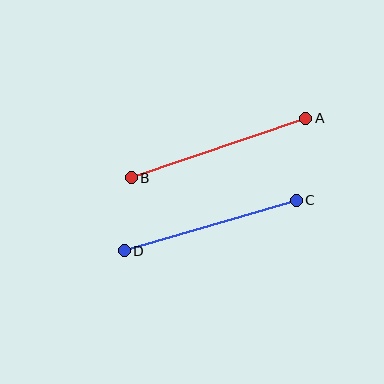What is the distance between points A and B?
The distance is approximately 184 pixels.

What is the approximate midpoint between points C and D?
The midpoint is at approximately (210, 225) pixels.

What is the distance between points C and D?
The distance is approximately 179 pixels.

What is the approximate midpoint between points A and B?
The midpoint is at approximately (218, 148) pixels.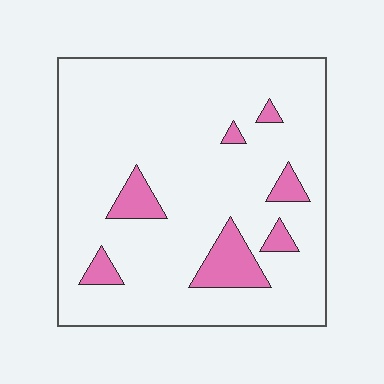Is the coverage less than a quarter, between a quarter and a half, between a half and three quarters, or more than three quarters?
Less than a quarter.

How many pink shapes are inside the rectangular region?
7.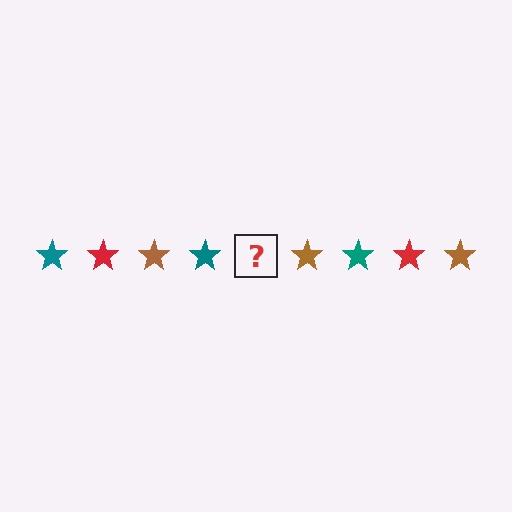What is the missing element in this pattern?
The missing element is a red star.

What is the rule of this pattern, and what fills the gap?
The rule is that the pattern cycles through teal, red, brown stars. The gap should be filled with a red star.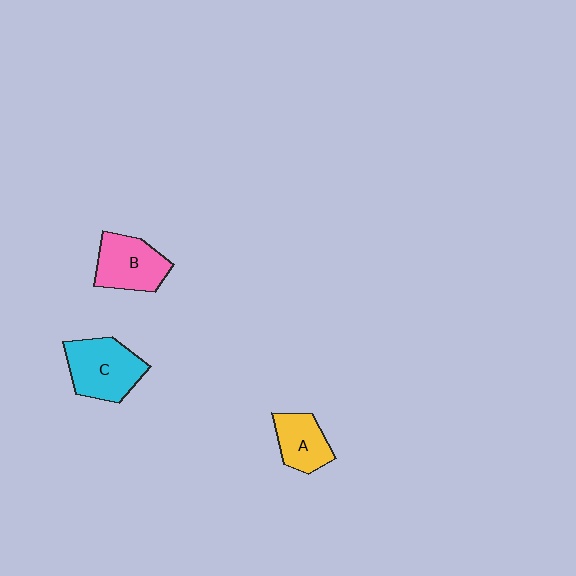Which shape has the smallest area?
Shape A (yellow).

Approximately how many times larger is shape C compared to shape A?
Approximately 1.5 times.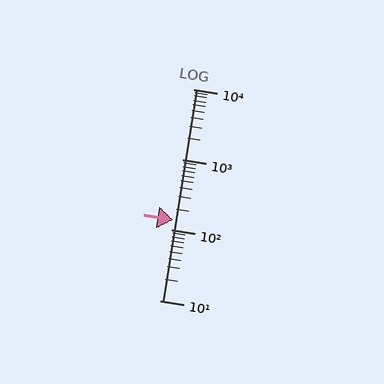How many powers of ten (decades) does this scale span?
The scale spans 3 decades, from 10 to 10000.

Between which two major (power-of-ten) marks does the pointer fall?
The pointer is between 100 and 1000.